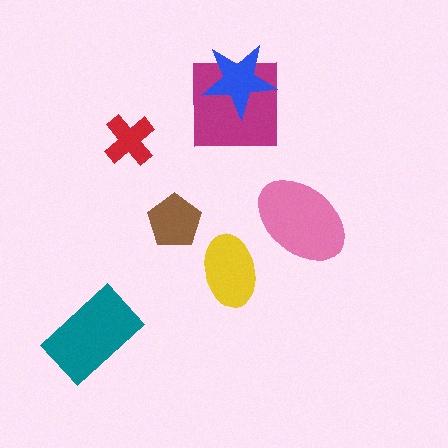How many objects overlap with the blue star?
1 object overlaps with the blue star.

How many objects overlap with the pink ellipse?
0 objects overlap with the pink ellipse.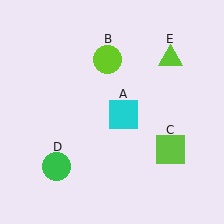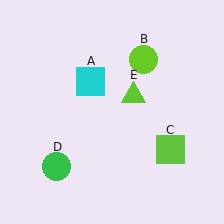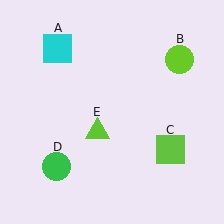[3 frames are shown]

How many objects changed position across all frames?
3 objects changed position: cyan square (object A), lime circle (object B), lime triangle (object E).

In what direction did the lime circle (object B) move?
The lime circle (object B) moved right.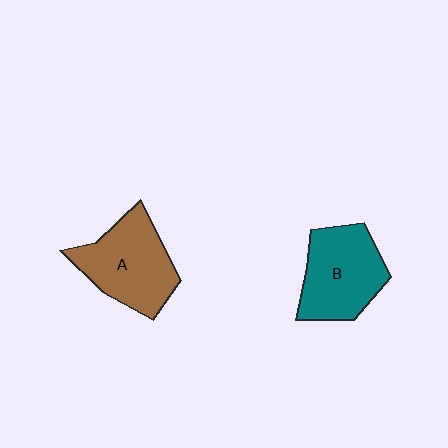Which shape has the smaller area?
Shape B (teal).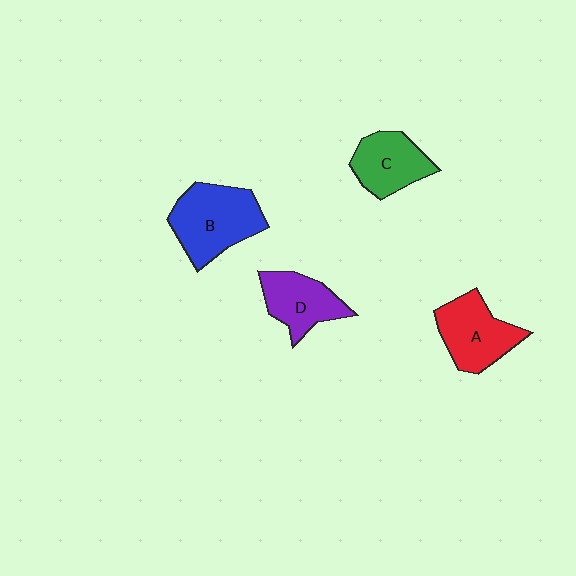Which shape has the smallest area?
Shape D (purple).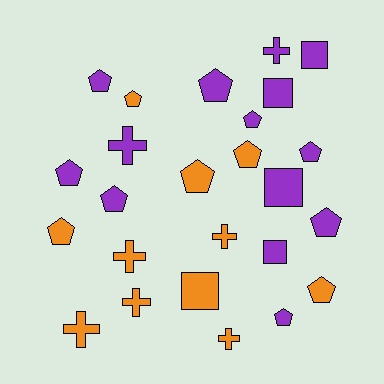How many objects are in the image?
There are 25 objects.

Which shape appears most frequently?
Pentagon, with 13 objects.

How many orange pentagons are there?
There are 5 orange pentagons.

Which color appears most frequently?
Purple, with 14 objects.